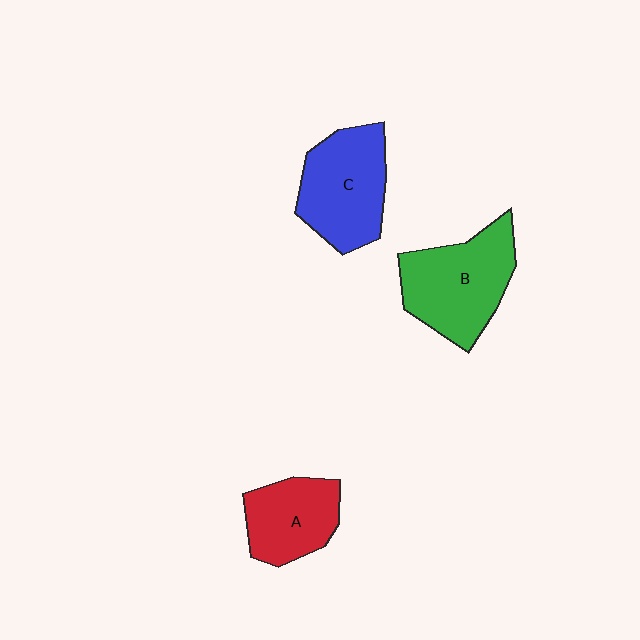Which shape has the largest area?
Shape B (green).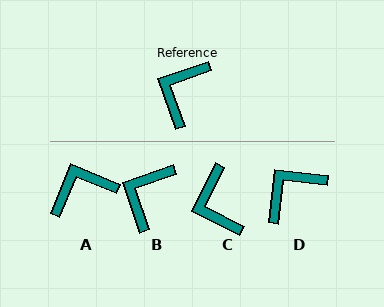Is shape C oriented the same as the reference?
No, it is off by about 44 degrees.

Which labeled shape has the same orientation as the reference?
B.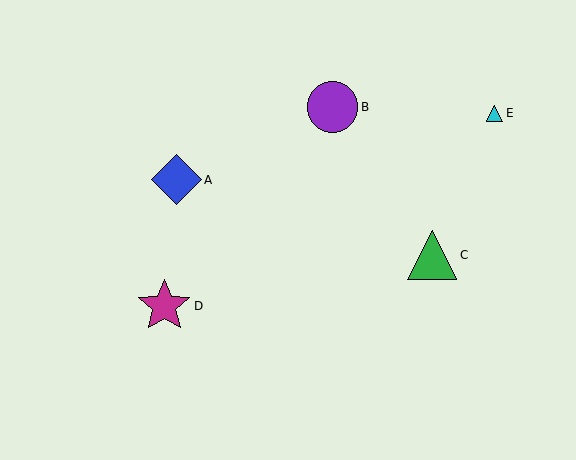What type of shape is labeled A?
Shape A is a blue diamond.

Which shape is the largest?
The magenta star (labeled D) is the largest.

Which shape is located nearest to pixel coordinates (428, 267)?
The green triangle (labeled C) at (432, 255) is nearest to that location.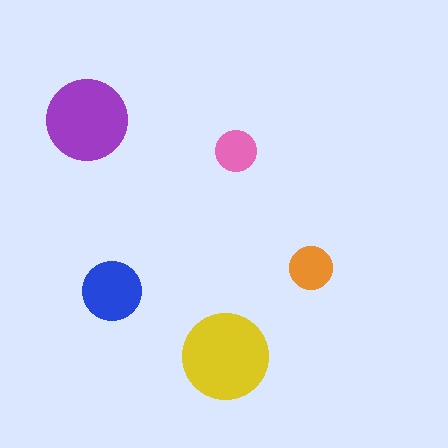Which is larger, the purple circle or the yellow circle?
The yellow one.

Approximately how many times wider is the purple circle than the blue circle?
About 1.5 times wider.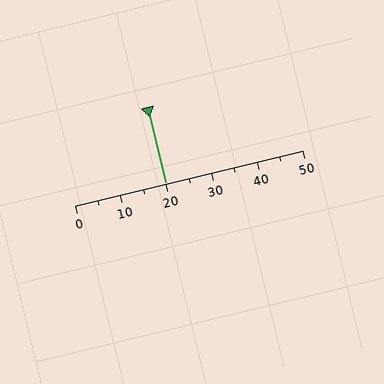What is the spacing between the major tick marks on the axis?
The major ticks are spaced 10 apart.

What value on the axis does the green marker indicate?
The marker indicates approximately 20.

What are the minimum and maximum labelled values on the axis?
The axis runs from 0 to 50.